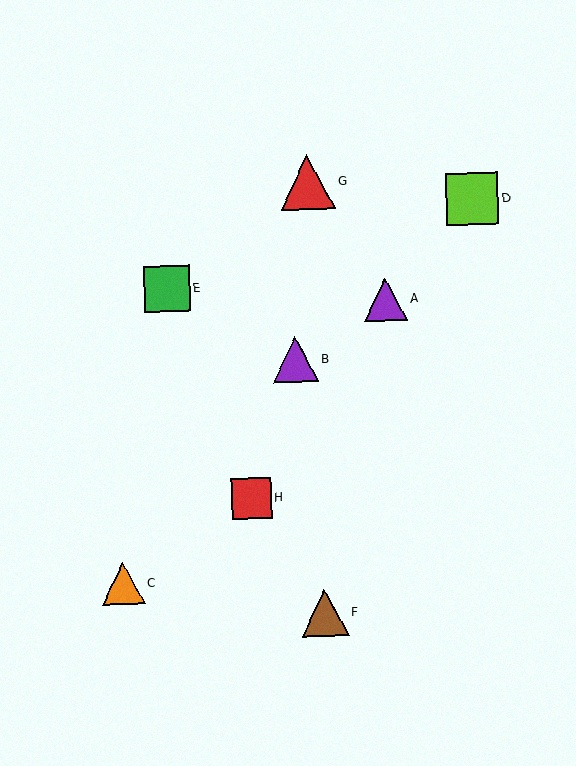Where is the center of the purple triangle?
The center of the purple triangle is at (295, 359).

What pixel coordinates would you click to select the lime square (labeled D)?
Click at (472, 199) to select the lime square D.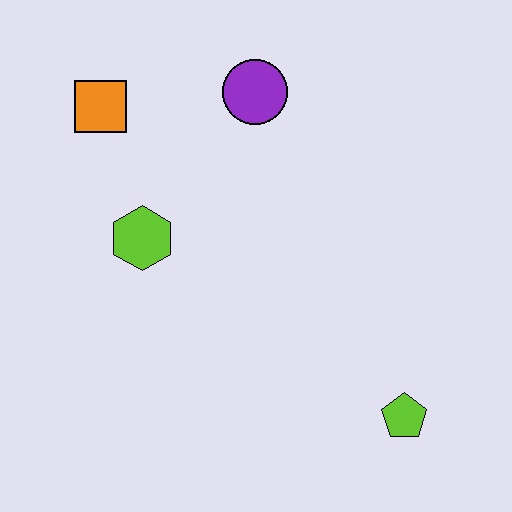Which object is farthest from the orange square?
The lime pentagon is farthest from the orange square.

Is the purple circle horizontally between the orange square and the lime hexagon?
No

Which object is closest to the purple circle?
The orange square is closest to the purple circle.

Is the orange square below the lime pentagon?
No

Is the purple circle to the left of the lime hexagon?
No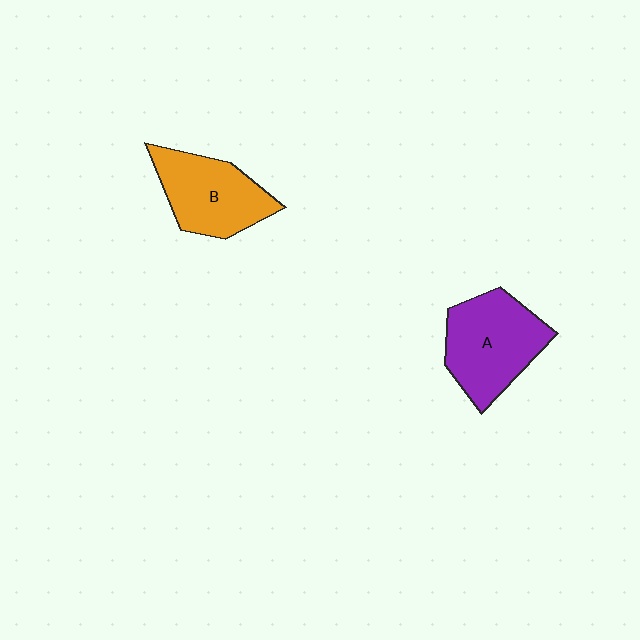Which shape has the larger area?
Shape A (purple).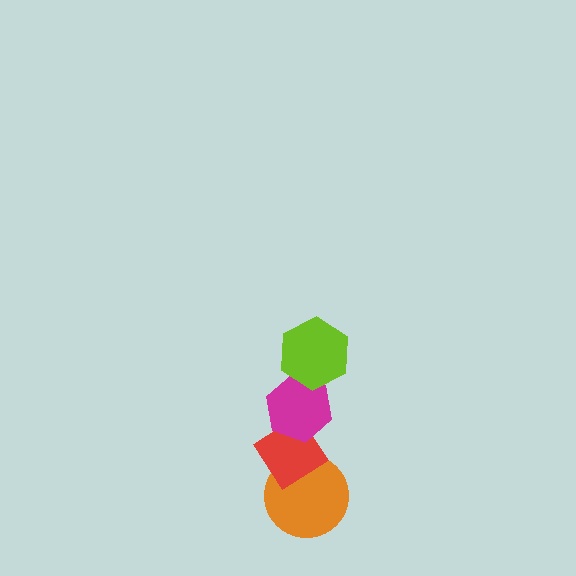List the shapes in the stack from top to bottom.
From top to bottom: the lime hexagon, the magenta hexagon, the red diamond, the orange circle.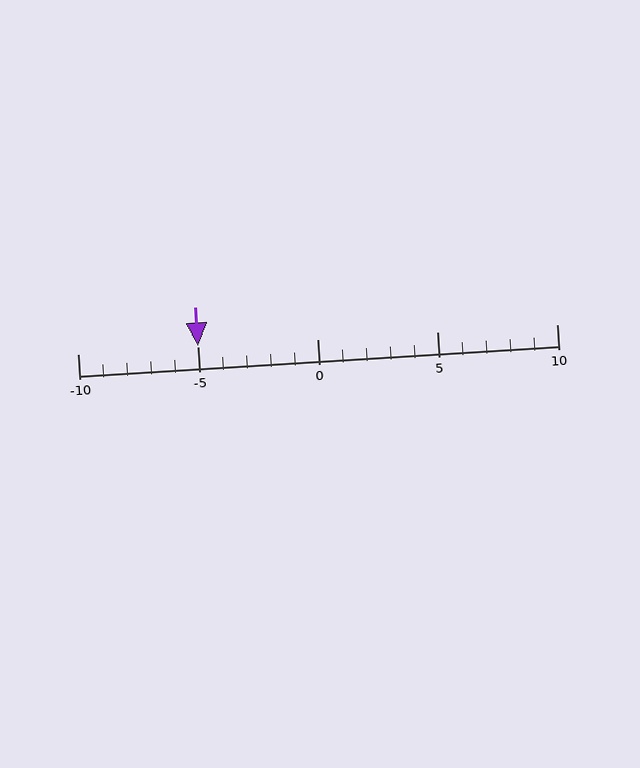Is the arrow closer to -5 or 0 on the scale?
The arrow is closer to -5.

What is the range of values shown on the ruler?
The ruler shows values from -10 to 10.